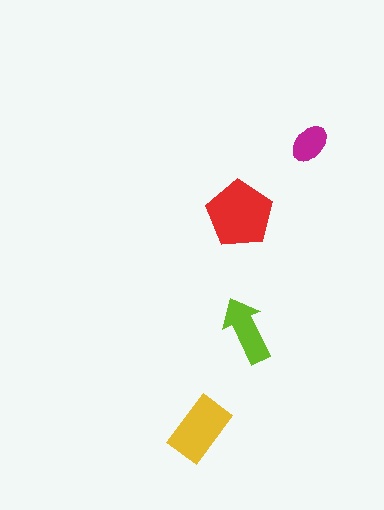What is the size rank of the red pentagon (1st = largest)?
1st.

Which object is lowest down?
The yellow rectangle is bottommost.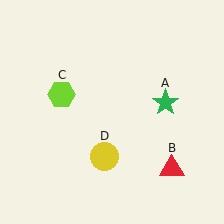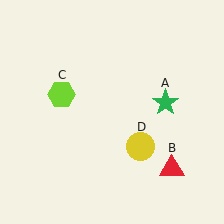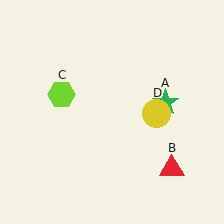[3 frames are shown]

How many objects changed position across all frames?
1 object changed position: yellow circle (object D).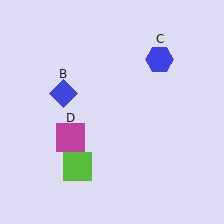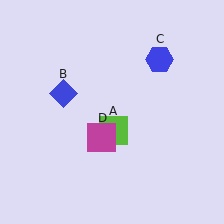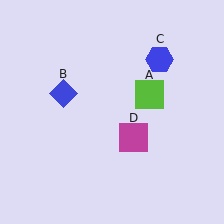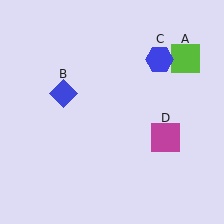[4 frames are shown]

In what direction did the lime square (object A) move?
The lime square (object A) moved up and to the right.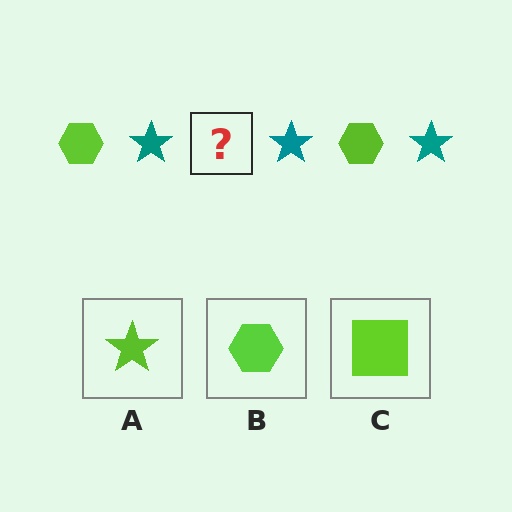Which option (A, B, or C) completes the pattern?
B.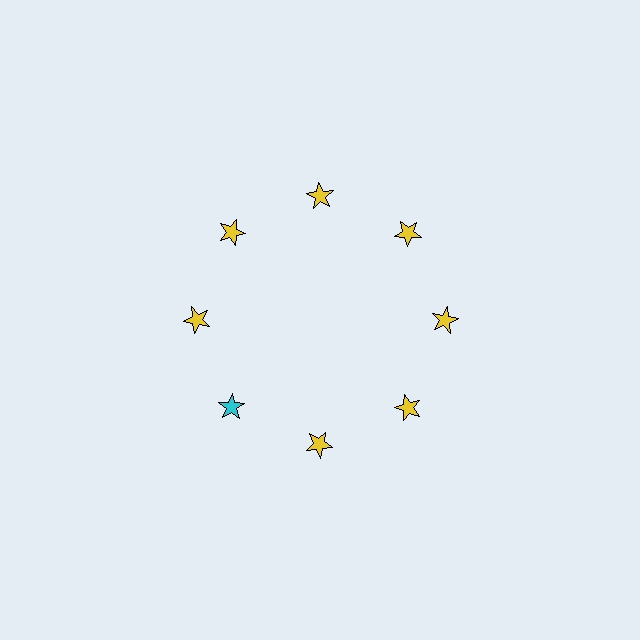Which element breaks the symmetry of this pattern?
The cyan star at roughly the 8 o'clock position breaks the symmetry. All other shapes are yellow stars.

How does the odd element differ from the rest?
It has a different color: cyan instead of yellow.